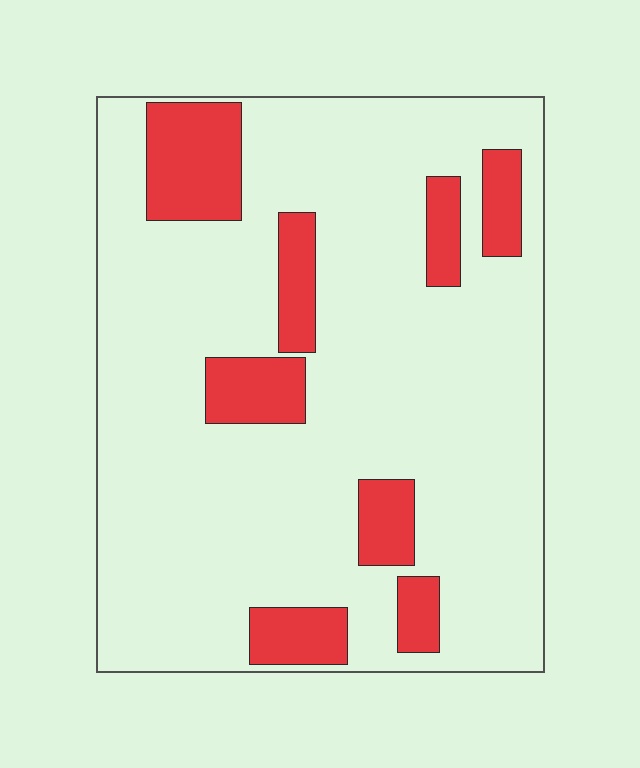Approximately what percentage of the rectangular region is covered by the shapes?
Approximately 20%.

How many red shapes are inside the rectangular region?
8.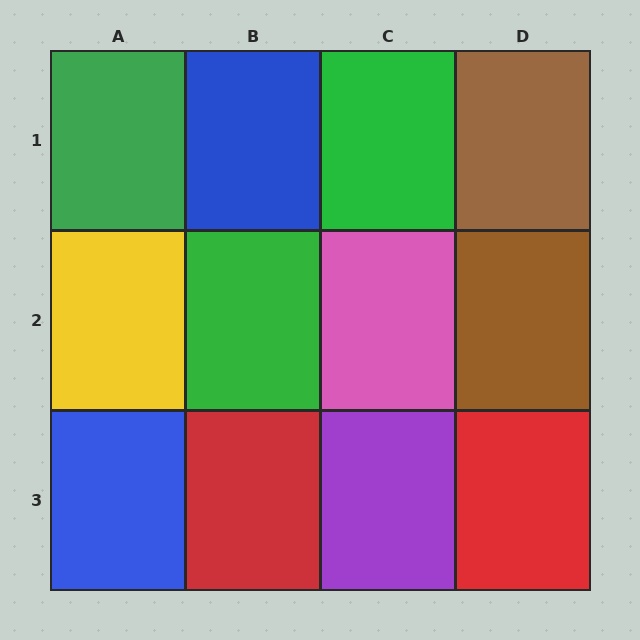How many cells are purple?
1 cell is purple.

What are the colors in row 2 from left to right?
Yellow, green, pink, brown.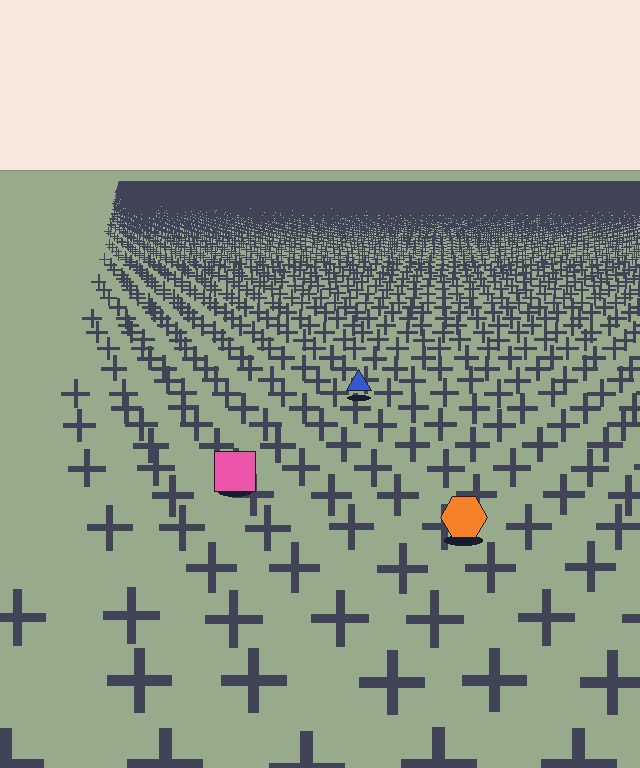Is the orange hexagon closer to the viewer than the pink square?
Yes. The orange hexagon is closer — you can tell from the texture gradient: the ground texture is coarser near it.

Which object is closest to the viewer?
The orange hexagon is closest. The texture marks near it are larger and more spread out.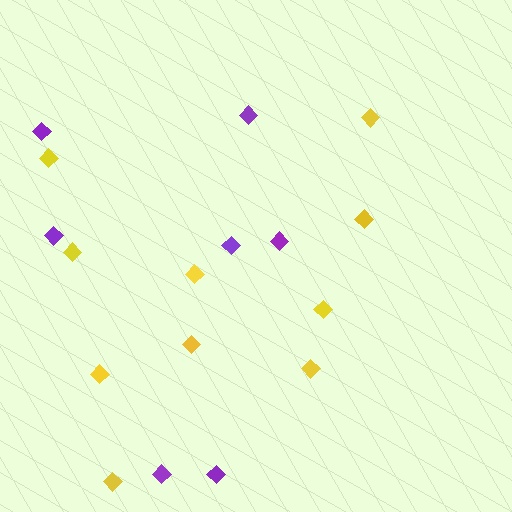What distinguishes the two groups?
There are 2 groups: one group of yellow diamonds (10) and one group of purple diamonds (7).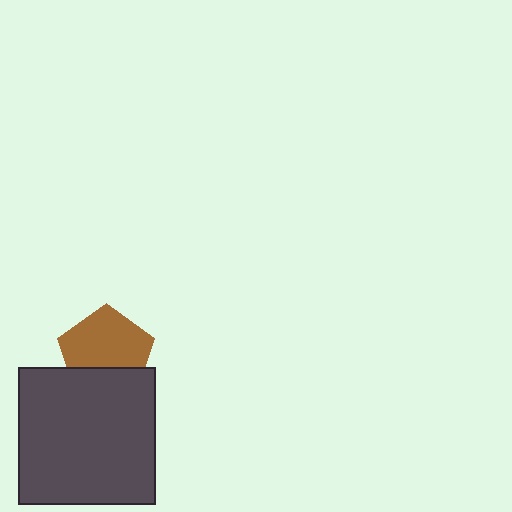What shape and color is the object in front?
The object in front is a dark gray square.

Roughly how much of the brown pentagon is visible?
Most of it is visible (roughly 69%).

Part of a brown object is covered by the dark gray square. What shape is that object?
It is a pentagon.